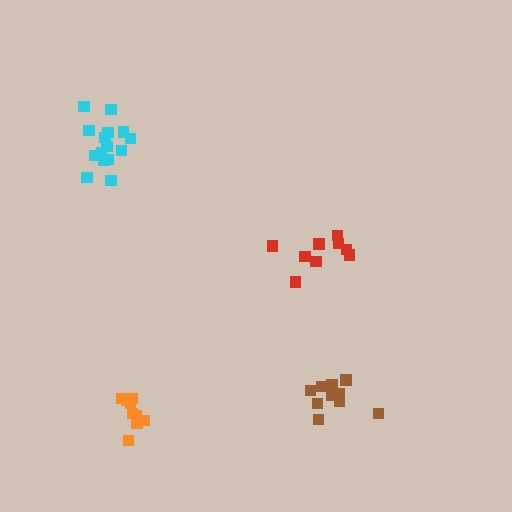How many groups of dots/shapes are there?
There are 4 groups.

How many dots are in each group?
Group 1: 9 dots, Group 2: 9 dots, Group 3: 11 dots, Group 4: 15 dots (44 total).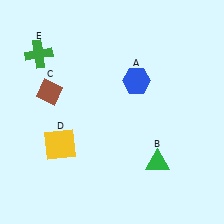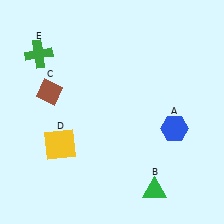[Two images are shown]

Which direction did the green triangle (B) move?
The green triangle (B) moved down.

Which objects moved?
The objects that moved are: the blue hexagon (A), the green triangle (B).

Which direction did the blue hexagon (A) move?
The blue hexagon (A) moved down.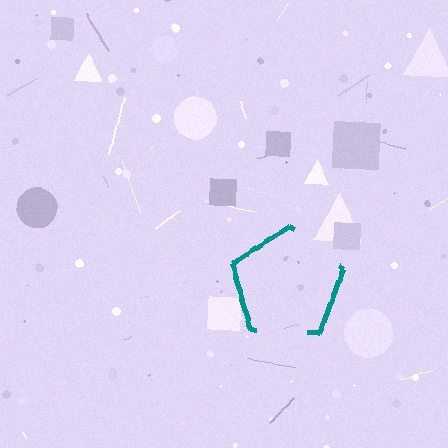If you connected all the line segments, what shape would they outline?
They would outline a pentagon.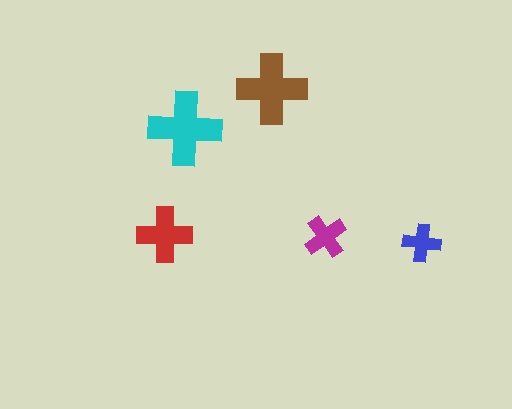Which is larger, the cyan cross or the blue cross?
The cyan one.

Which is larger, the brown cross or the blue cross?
The brown one.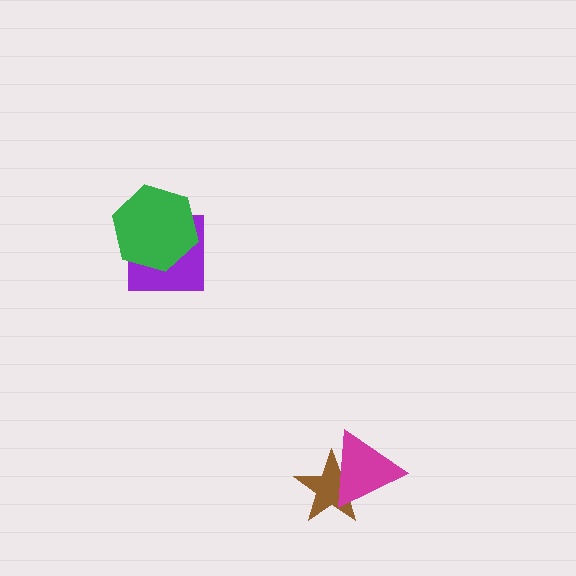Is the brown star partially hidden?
Yes, it is partially covered by another shape.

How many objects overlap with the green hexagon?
1 object overlaps with the green hexagon.